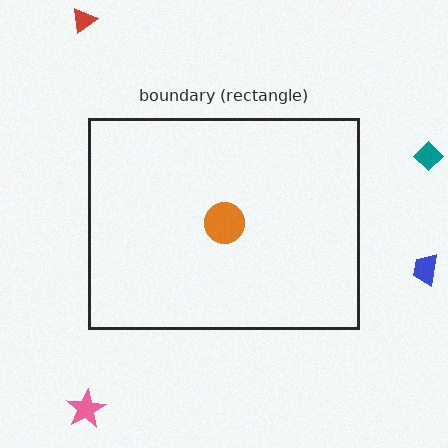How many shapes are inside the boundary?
1 inside, 4 outside.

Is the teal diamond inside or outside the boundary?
Outside.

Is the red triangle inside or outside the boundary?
Outside.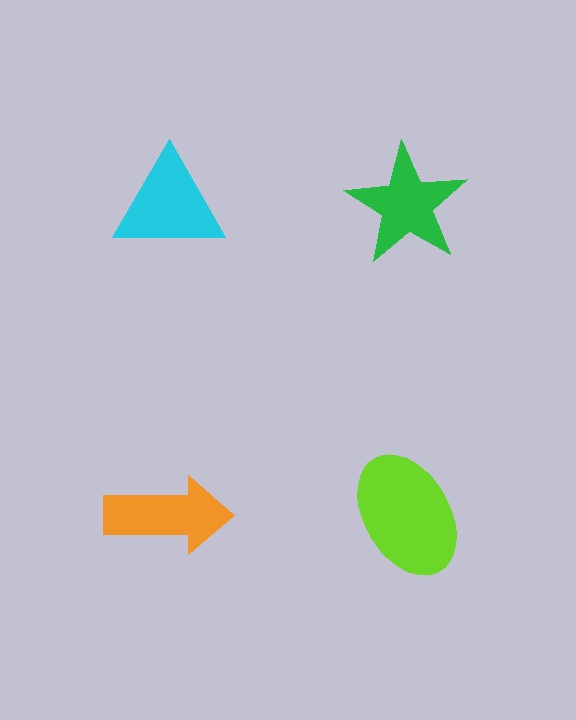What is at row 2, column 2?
A lime ellipse.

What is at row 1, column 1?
A cyan triangle.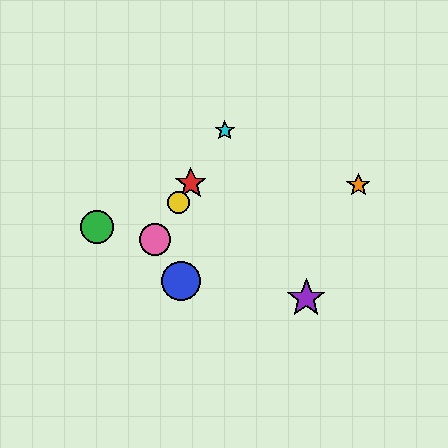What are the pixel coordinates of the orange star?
The orange star is at (358, 185).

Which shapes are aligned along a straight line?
The red star, the yellow circle, the cyan star, the pink circle are aligned along a straight line.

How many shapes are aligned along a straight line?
4 shapes (the red star, the yellow circle, the cyan star, the pink circle) are aligned along a straight line.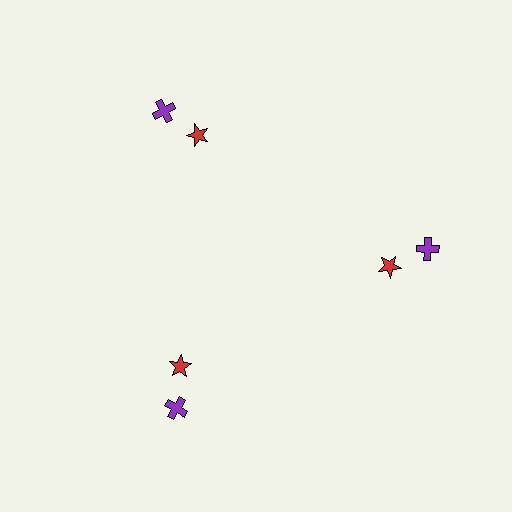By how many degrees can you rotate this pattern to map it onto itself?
The pattern maps onto itself every 120 degrees of rotation.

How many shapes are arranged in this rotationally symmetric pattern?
There are 6 shapes, arranged in 3 groups of 2.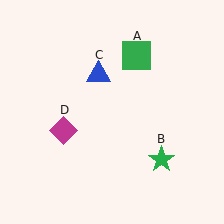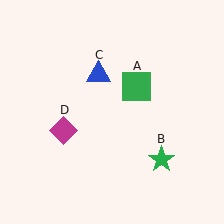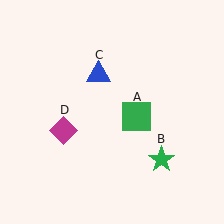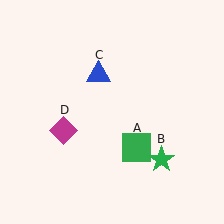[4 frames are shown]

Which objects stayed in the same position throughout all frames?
Green star (object B) and blue triangle (object C) and magenta diamond (object D) remained stationary.